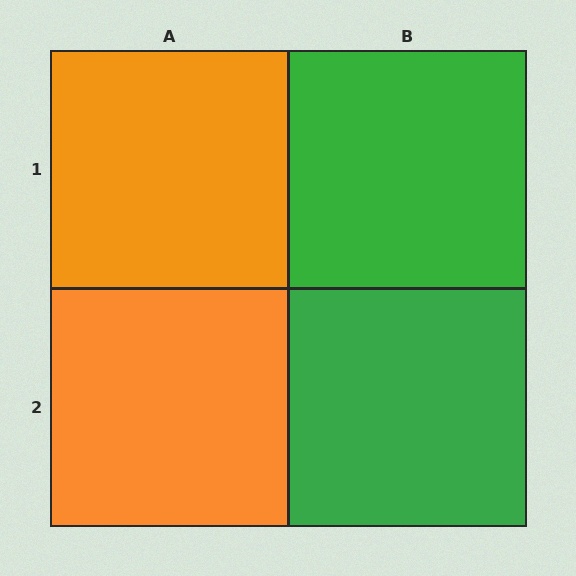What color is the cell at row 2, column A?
Orange.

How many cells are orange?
2 cells are orange.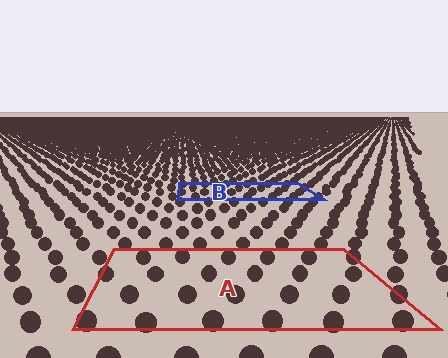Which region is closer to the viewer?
Region A is closer. The texture elements there are larger and more spread out.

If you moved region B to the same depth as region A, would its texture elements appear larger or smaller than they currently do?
They would appear larger. At a closer depth, the same texture elements are projected at a bigger on-screen size.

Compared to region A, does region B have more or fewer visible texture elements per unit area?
Region B has more texture elements per unit area — they are packed more densely because it is farther away.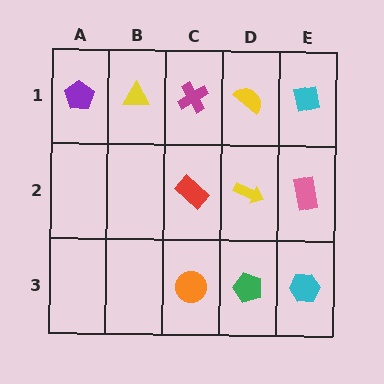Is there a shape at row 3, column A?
No, that cell is empty.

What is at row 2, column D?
A yellow arrow.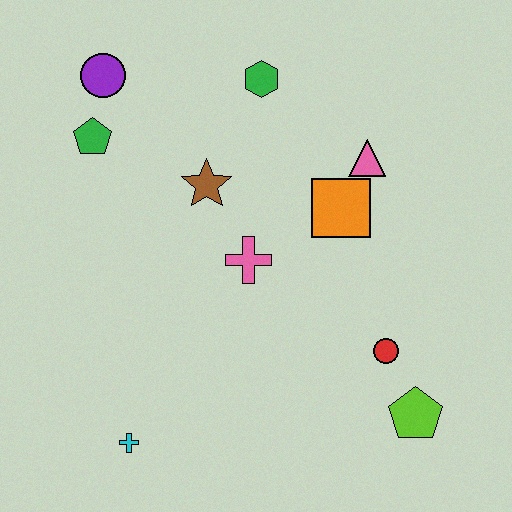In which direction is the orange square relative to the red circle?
The orange square is above the red circle.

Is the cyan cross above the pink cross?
No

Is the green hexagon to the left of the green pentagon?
No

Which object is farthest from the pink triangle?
The cyan cross is farthest from the pink triangle.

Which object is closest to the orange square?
The pink triangle is closest to the orange square.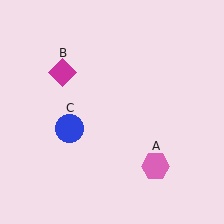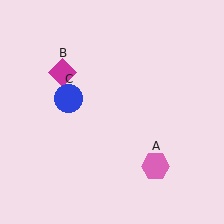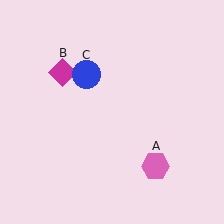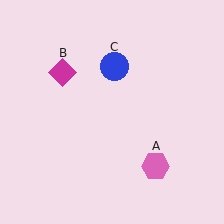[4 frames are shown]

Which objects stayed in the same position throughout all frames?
Pink hexagon (object A) and magenta diamond (object B) remained stationary.